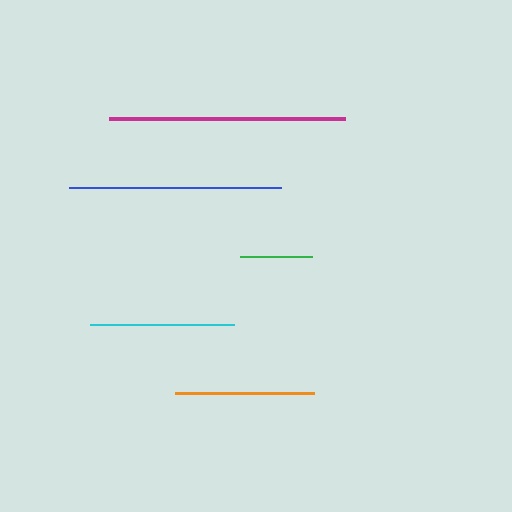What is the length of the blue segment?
The blue segment is approximately 211 pixels long.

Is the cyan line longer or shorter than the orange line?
The cyan line is longer than the orange line.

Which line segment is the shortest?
The green line is the shortest at approximately 72 pixels.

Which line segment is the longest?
The magenta line is the longest at approximately 236 pixels.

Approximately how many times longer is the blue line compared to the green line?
The blue line is approximately 2.9 times the length of the green line.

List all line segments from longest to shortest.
From longest to shortest: magenta, blue, cyan, orange, green.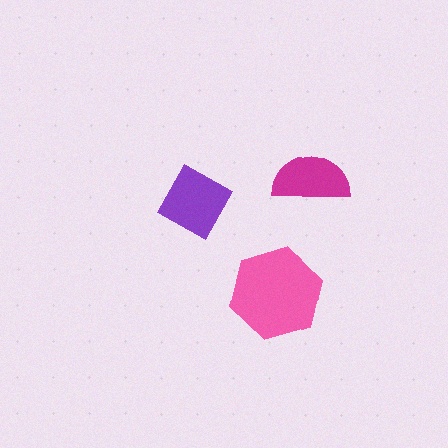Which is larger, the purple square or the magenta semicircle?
The purple square.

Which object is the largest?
The pink hexagon.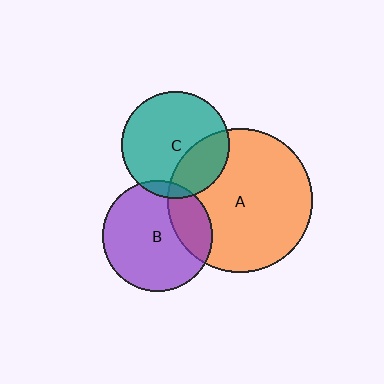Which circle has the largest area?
Circle A (orange).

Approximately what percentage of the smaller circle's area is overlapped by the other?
Approximately 25%.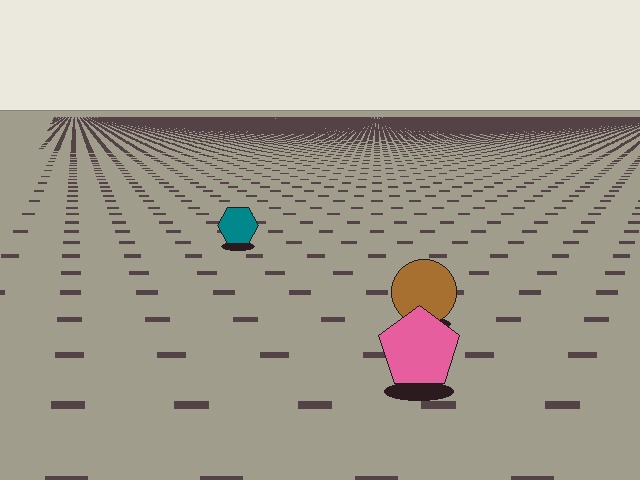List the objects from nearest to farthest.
From nearest to farthest: the pink pentagon, the brown circle, the teal hexagon.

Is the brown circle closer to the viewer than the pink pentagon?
No. The pink pentagon is closer — you can tell from the texture gradient: the ground texture is coarser near it.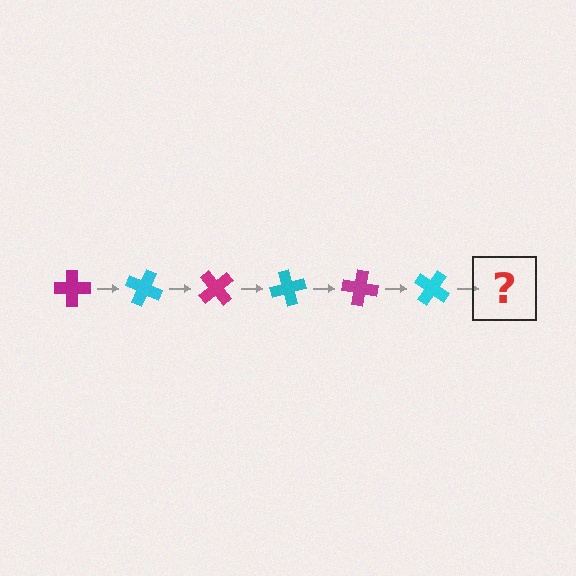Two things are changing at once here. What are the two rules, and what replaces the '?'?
The two rules are that it rotates 25 degrees each step and the color cycles through magenta and cyan. The '?' should be a magenta cross, rotated 150 degrees from the start.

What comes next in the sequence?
The next element should be a magenta cross, rotated 150 degrees from the start.